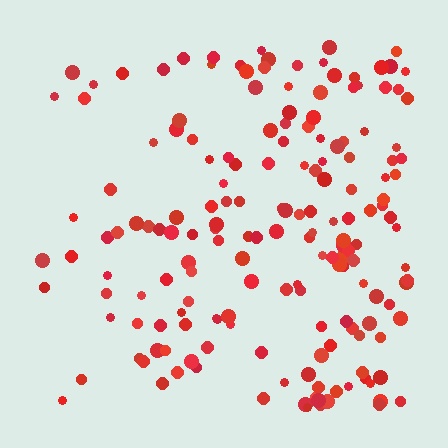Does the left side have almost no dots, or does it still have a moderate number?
Still a moderate number, just noticeably fewer than the right.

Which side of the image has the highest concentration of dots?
The right.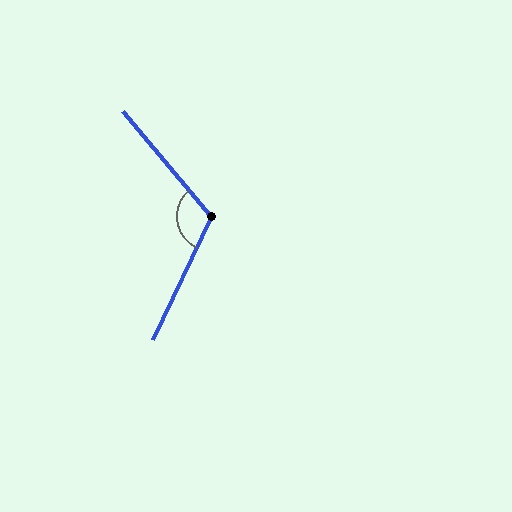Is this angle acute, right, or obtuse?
It is obtuse.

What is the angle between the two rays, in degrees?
Approximately 115 degrees.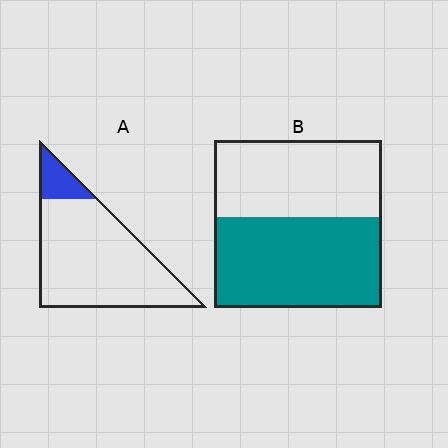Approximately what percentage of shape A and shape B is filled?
A is approximately 10% and B is approximately 55%.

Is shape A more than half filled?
No.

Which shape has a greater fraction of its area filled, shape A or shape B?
Shape B.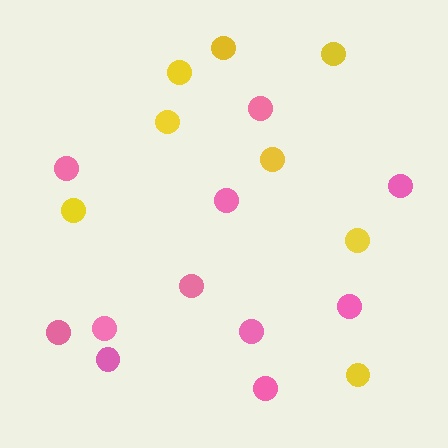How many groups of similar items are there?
There are 2 groups: one group of pink circles (11) and one group of yellow circles (8).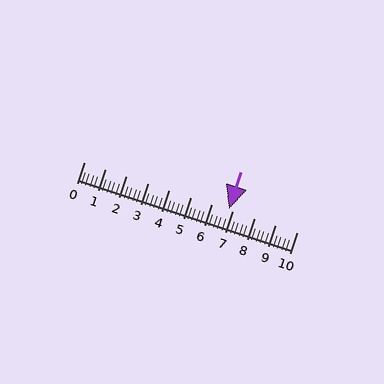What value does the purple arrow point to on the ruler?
The purple arrow points to approximately 6.8.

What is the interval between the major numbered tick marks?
The major tick marks are spaced 1 units apart.